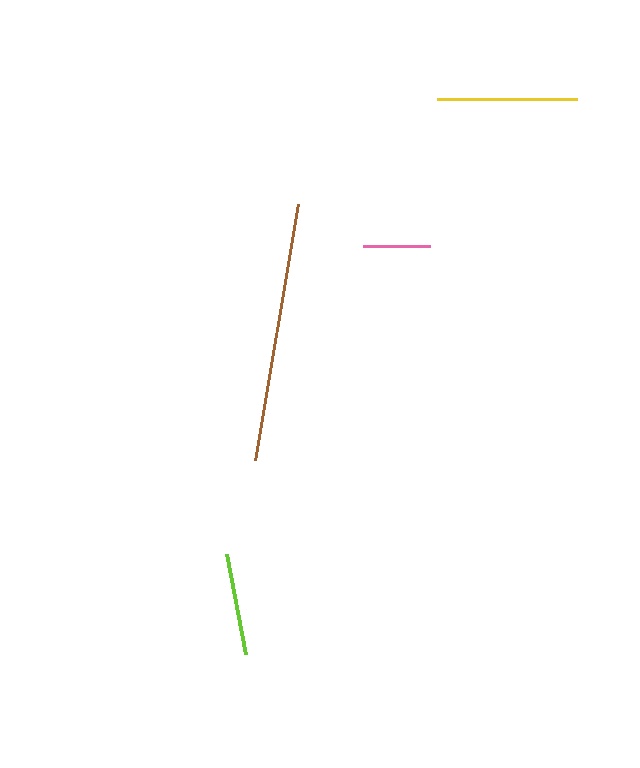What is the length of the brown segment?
The brown segment is approximately 259 pixels long.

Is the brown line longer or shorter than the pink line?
The brown line is longer than the pink line.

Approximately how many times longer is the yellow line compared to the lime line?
The yellow line is approximately 1.4 times the length of the lime line.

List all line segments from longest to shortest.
From longest to shortest: brown, yellow, lime, pink.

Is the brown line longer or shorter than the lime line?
The brown line is longer than the lime line.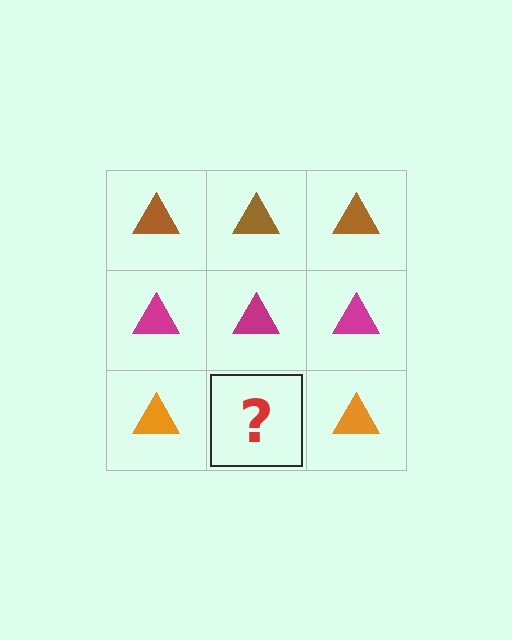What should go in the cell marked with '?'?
The missing cell should contain an orange triangle.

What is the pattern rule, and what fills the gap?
The rule is that each row has a consistent color. The gap should be filled with an orange triangle.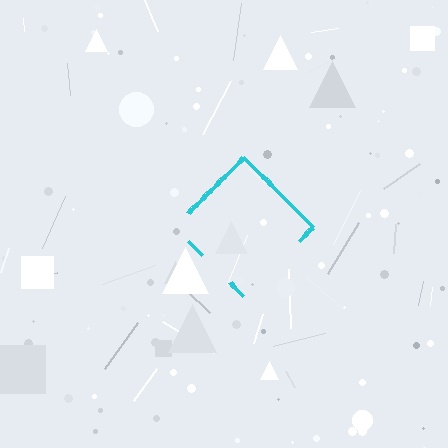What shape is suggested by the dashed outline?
The dashed outline suggests a diamond.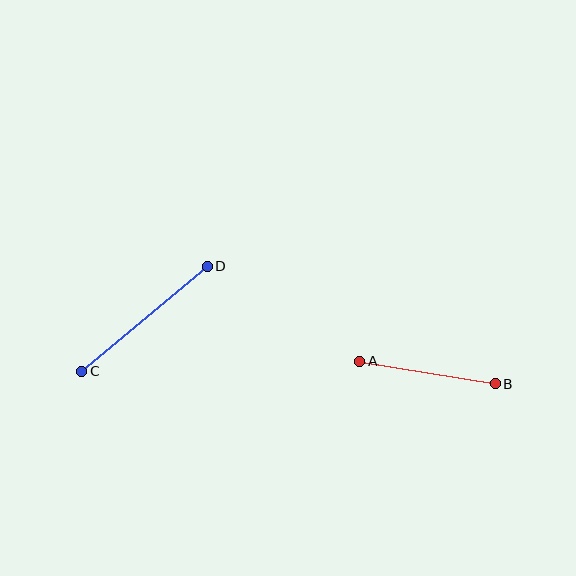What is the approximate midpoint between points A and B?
The midpoint is at approximately (427, 373) pixels.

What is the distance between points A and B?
The distance is approximately 137 pixels.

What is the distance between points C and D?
The distance is approximately 163 pixels.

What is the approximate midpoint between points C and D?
The midpoint is at approximately (145, 319) pixels.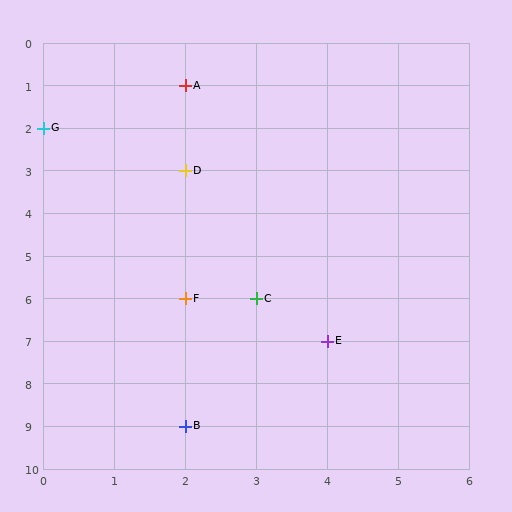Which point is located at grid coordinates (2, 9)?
Point B is at (2, 9).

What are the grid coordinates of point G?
Point G is at grid coordinates (0, 2).